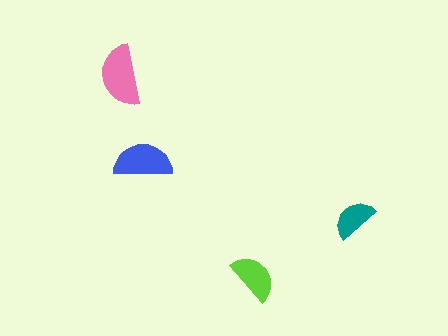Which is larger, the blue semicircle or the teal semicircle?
The blue one.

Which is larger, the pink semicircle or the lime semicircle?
The pink one.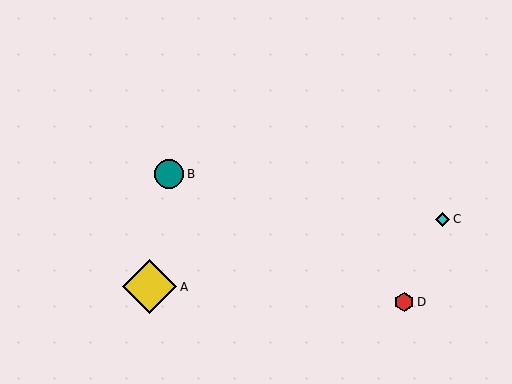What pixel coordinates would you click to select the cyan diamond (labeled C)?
Click at (443, 219) to select the cyan diamond C.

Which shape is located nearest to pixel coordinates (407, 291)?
The red hexagon (labeled D) at (404, 302) is nearest to that location.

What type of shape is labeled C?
Shape C is a cyan diamond.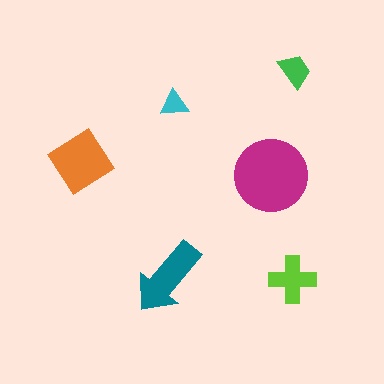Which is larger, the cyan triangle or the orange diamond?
The orange diamond.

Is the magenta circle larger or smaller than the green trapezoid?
Larger.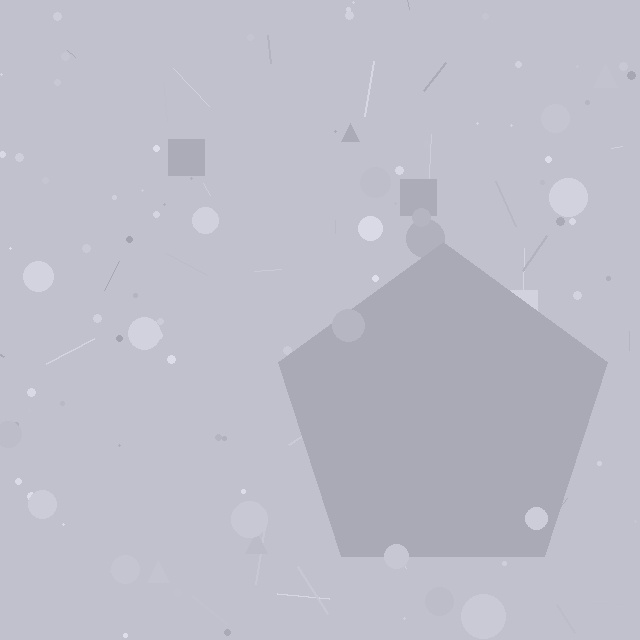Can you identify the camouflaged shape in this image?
The camouflaged shape is a pentagon.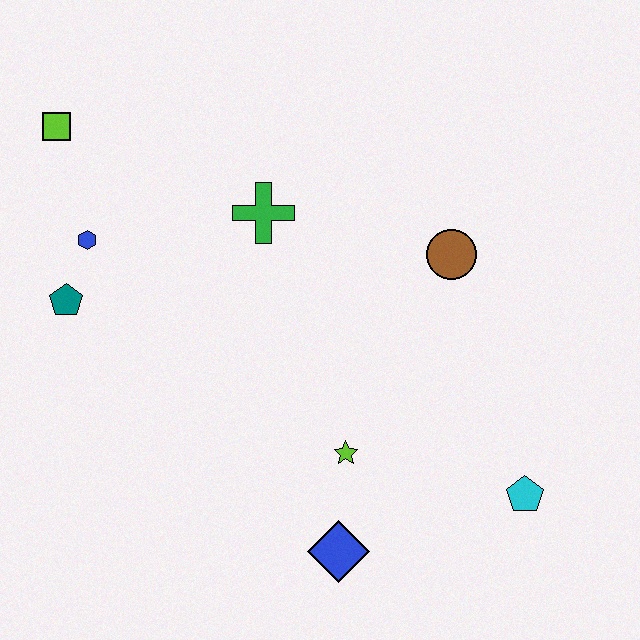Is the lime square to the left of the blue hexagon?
Yes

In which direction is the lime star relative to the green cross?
The lime star is below the green cross.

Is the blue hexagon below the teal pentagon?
No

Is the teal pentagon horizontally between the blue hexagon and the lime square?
Yes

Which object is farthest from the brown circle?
The lime square is farthest from the brown circle.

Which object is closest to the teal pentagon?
The blue hexagon is closest to the teal pentagon.